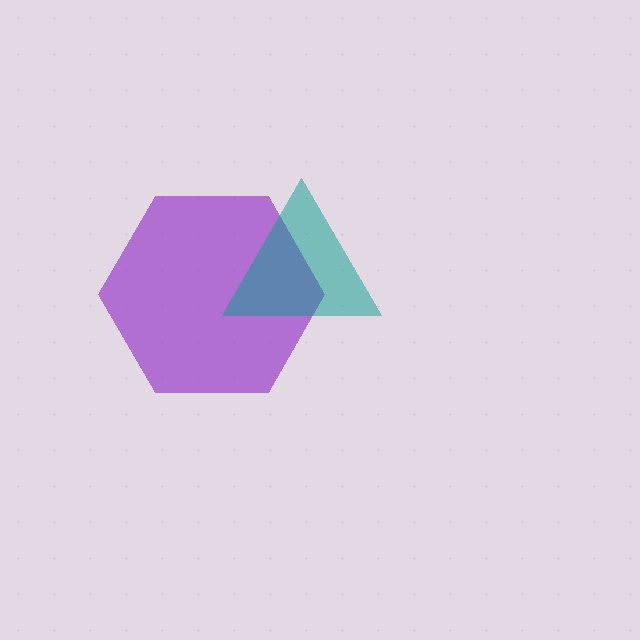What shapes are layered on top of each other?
The layered shapes are: a purple hexagon, a teal triangle.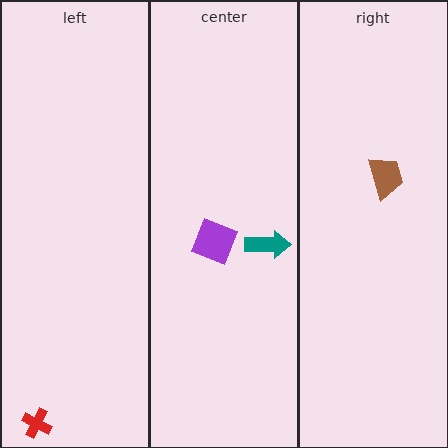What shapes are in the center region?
The purple square, the teal arrow.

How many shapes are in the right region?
1.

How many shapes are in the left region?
1.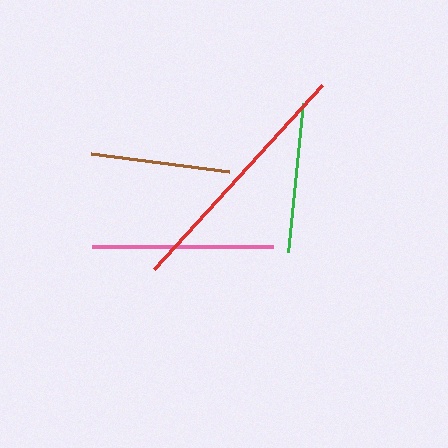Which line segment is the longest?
The red line is the longest at approximately 249 pixels.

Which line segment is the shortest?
The brown line is the shortest at approximately 138 pixels.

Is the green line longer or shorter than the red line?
The red line is longer than the green line.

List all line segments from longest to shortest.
From longest to shortest: red, pink, green, brown.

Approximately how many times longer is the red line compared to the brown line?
The red line is approximately 1.8 times the length of the brown line.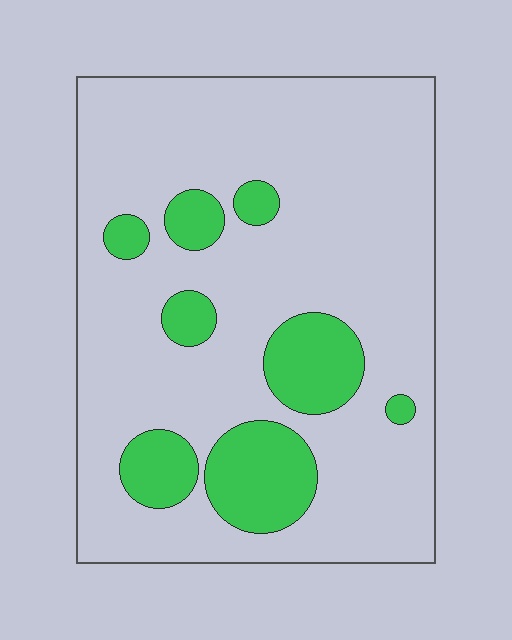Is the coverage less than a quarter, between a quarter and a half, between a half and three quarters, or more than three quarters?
Less than a quarter.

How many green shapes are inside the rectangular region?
8.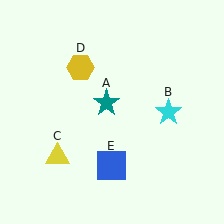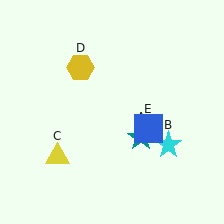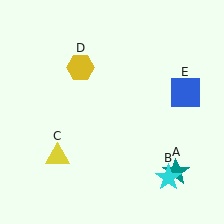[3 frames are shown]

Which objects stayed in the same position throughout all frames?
Yellow triangle (object C) and yellow hexagon (object D) remained stationary.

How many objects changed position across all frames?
3 objects changed position: teal star (object A), cyan star (object B), blue square (object E).